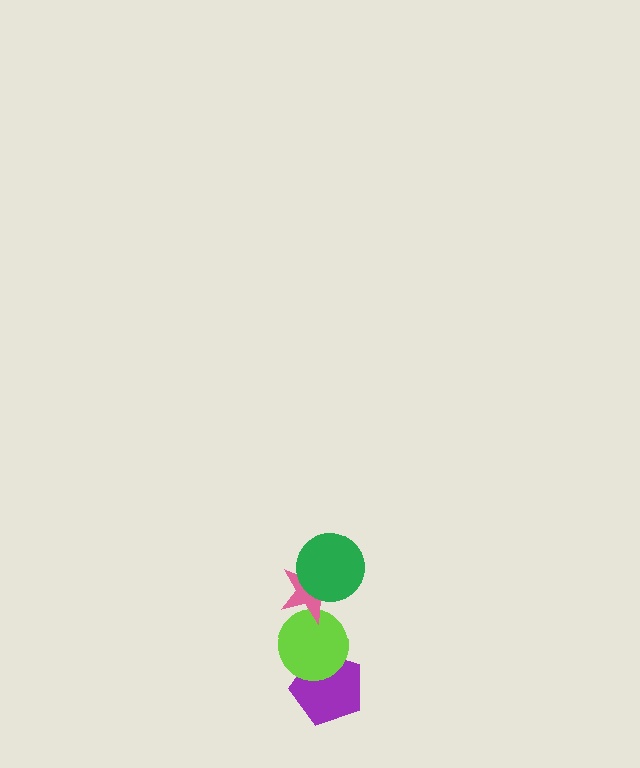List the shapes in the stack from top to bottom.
From top to bottom: the green circle, the pink star, the lime circle, the purple pentagon.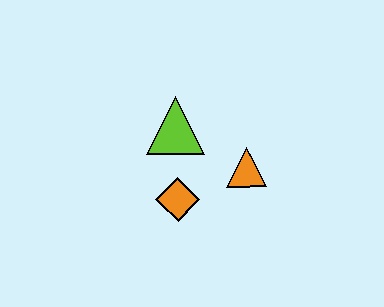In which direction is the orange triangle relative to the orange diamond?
The orange triangle is to the right of the orange diamond.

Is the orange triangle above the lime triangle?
No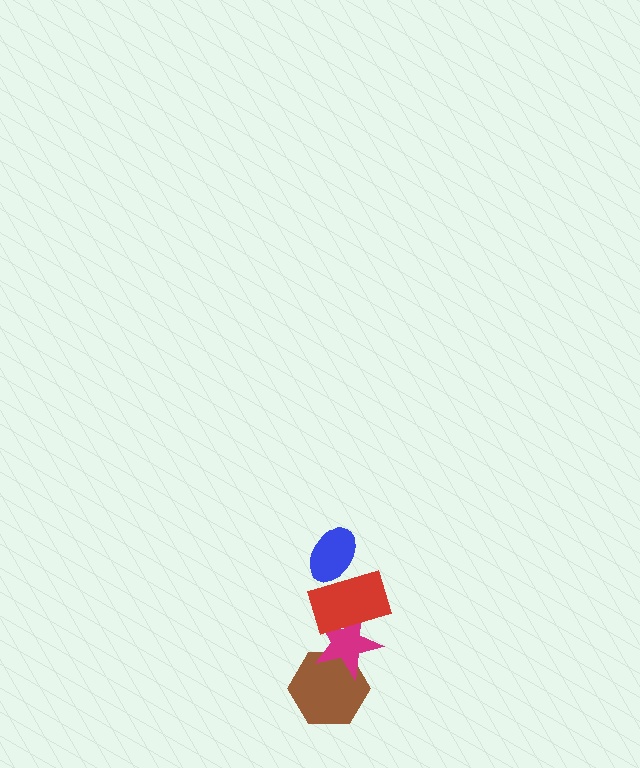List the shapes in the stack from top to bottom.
From top to bottom: the blue ellipse, the red rectangle, the magenta star, the brown hexagon.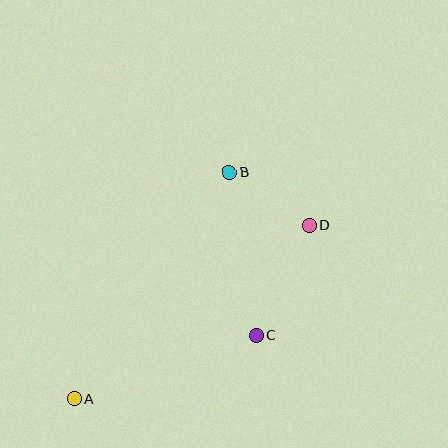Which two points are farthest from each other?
Points A and D are farthest from each other.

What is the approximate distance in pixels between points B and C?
The distance between B and C is approximately 165 pixels.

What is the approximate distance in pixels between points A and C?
The distance between A and C is approximately 194 pixels.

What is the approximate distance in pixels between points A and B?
The distance between A and B is approximately 275 pixels.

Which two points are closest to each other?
Points B and D are closest to each other.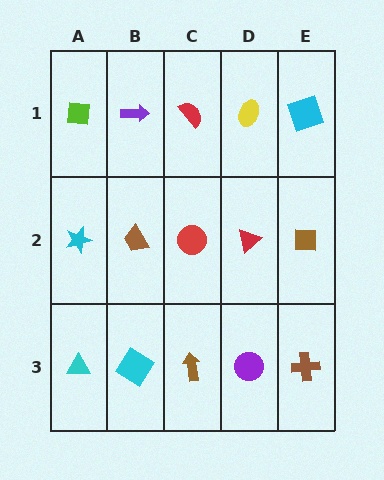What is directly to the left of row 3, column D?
A brown arrow.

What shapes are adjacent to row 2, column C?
A red semicircle (row 1, column C), a brown arrow (row 3, column C), a brown trapezoid (row 2, column B), a red triangle (row 2, column D).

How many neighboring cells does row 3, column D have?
3.